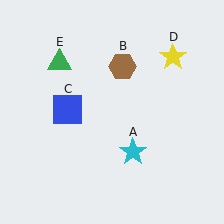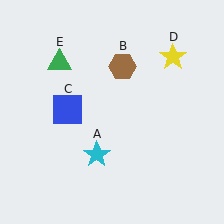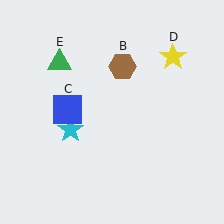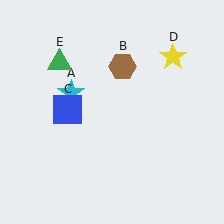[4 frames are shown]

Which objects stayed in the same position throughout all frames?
Brown hexagon (object B) and blue square (object C) and yellow star (object D) and green triangle (object E) remained stationary.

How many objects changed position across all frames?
1 object changed position: cyan star (object A).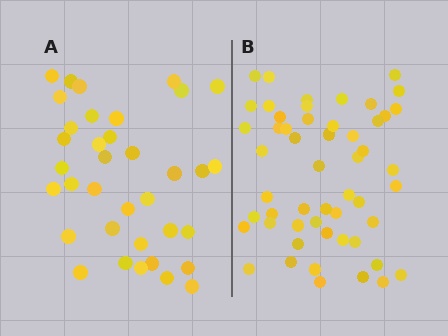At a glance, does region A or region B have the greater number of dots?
Region B (the right region) has more dots.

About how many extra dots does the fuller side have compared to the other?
Region B has approximately 15 more dots than region A.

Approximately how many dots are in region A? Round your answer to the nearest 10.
About 40 dots. (The exact count is 36, which rounds to 40.)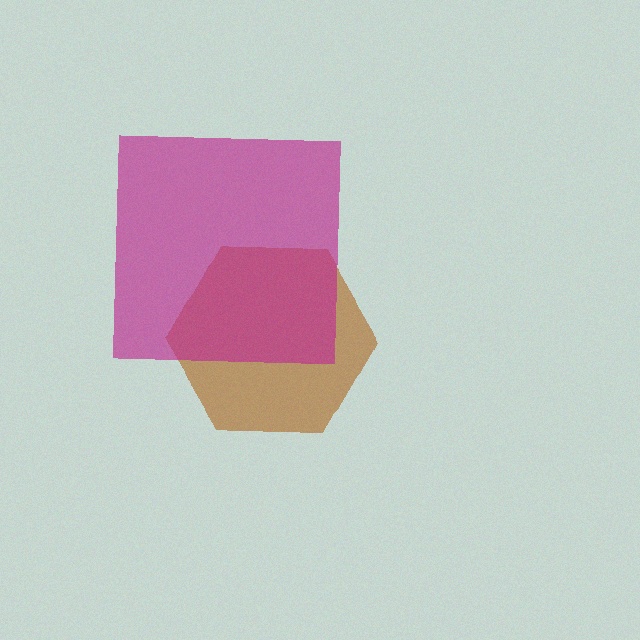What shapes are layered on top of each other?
The layered shapes are: a brown hexagon, a magenta square.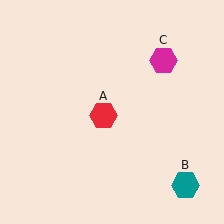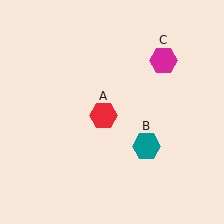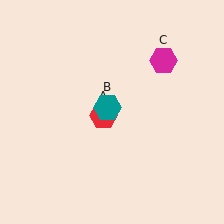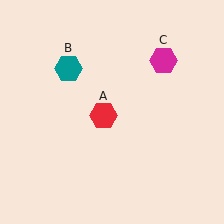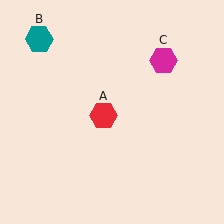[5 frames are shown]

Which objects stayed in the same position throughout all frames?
Red hexagon (object A) and magenta hexagon (object C) remained stationary.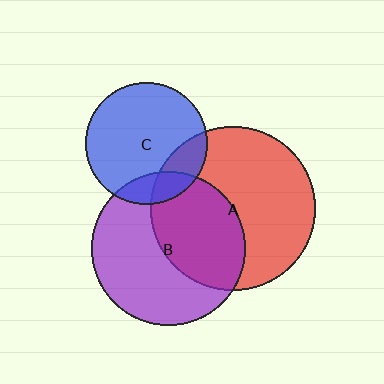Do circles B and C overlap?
Yes.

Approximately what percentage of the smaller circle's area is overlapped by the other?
Approximately 15%.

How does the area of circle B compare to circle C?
Approximately 1.6 times.